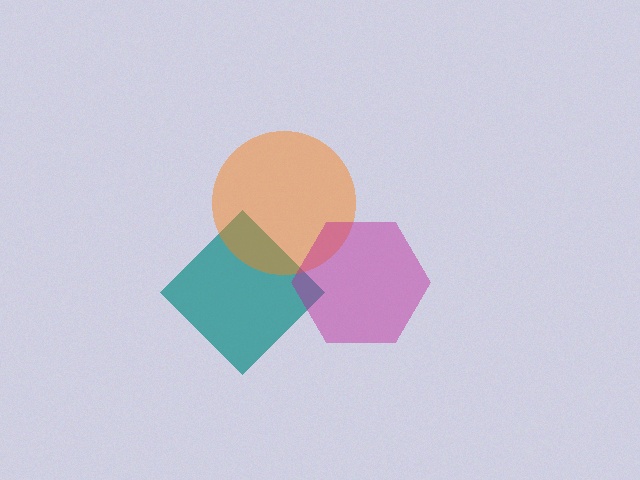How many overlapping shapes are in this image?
There are 3 overlapping shapes in the image.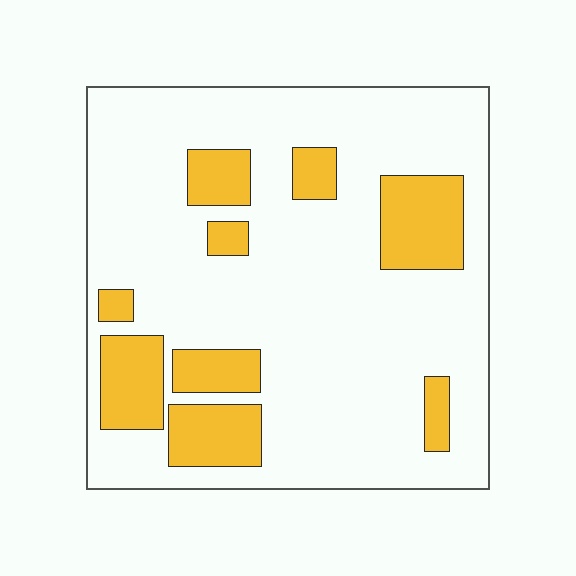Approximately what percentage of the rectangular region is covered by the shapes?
Approximately 20%.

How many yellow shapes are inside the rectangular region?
9.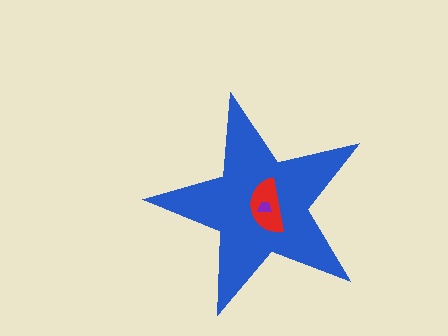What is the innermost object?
The purple trapezoid.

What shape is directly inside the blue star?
The red semicircle.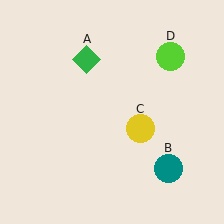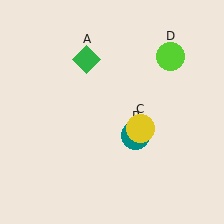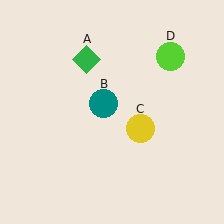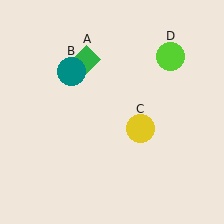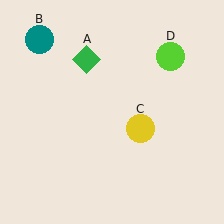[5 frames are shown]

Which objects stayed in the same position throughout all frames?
Green diamond (object A) and yellow circle (object C) and lime circle (object D) remained stationary.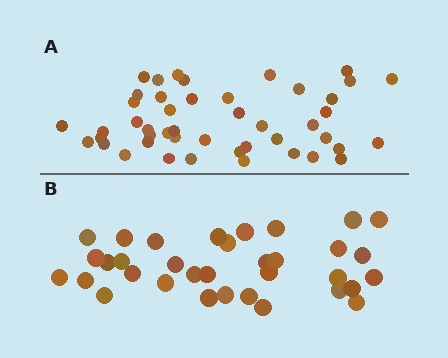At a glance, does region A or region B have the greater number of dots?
Region A (the top region) has more dots.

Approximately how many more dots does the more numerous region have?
Region A has roughly 12 or so more dots than region B.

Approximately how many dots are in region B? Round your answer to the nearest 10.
About 30 dots. (The exact count is 34, which rounds to 30.)